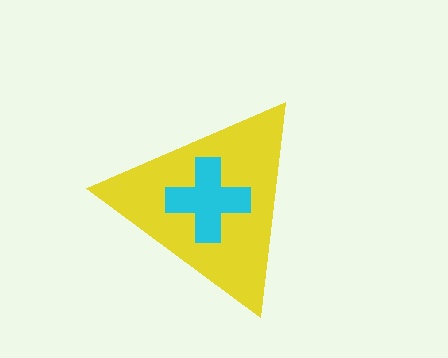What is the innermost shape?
The cyan cross.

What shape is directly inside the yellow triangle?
The cyan cross.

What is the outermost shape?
The yellow triangle.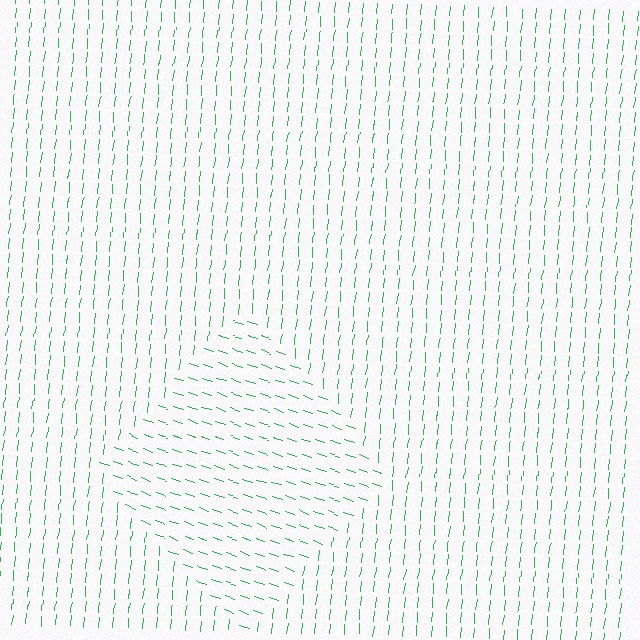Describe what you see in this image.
The image is filled with small green line segments. A diamond region in the image has lines oriented differently from the surrounding lines, creating a visible texture boundary.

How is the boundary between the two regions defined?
The boundary is defined purely by a change in line orientation (approximately 77 degrees difference). All lines are the same color and thickness.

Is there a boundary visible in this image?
Yes, there is a texture boundary formed by a change in line orientation.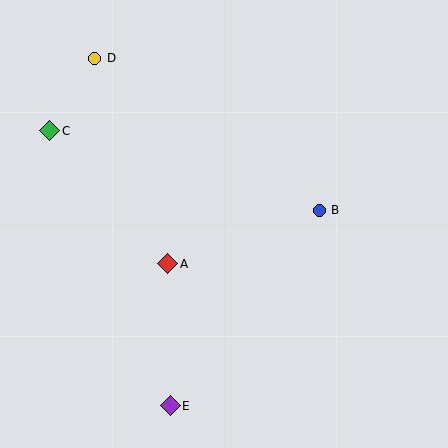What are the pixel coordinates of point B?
Point B is at (319, 210).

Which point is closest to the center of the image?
Point A at (168, 264) is closest to the center.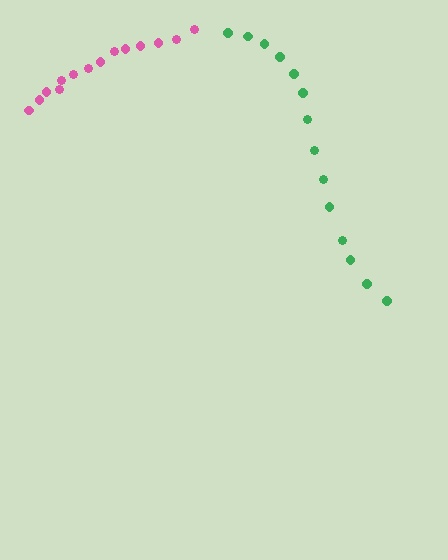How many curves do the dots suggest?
There are 2 distinct paths.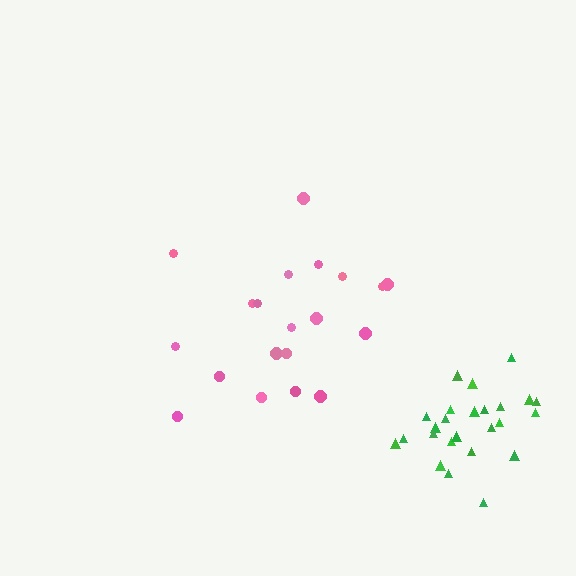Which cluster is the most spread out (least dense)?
Pink.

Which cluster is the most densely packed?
Green.